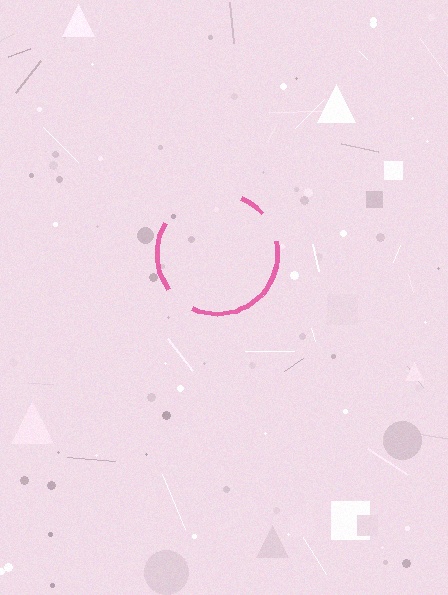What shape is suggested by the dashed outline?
The dashed outline suggests a circle.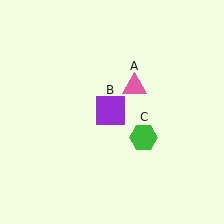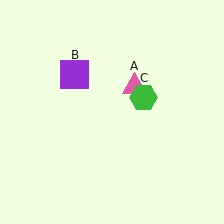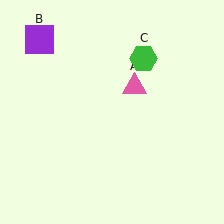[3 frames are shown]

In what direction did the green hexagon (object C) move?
The green hexagon (object C) moved up.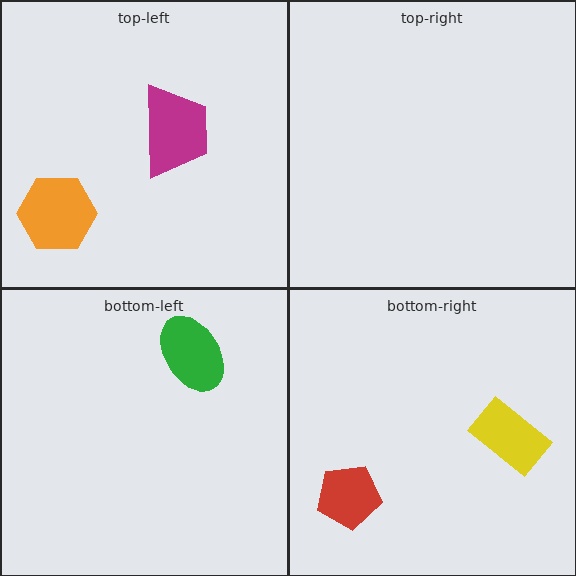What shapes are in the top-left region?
The magenta trapezoid, the orange hexagon.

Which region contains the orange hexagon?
The top-left region.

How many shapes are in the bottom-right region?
2.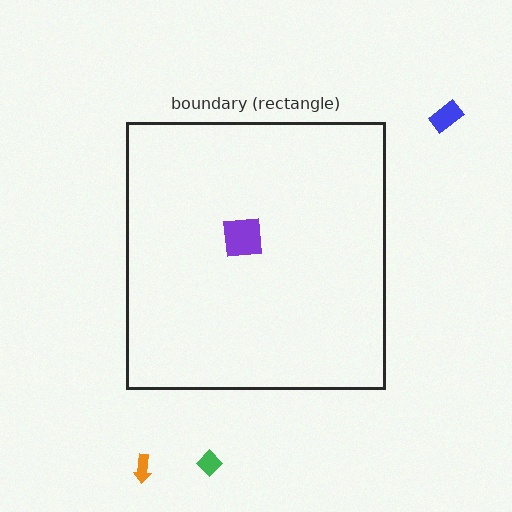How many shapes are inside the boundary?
1 inside, 3 outside.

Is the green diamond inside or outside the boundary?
Outside.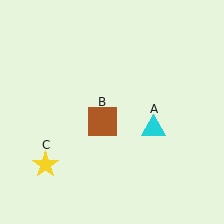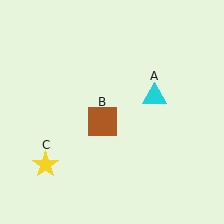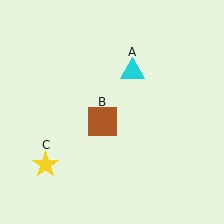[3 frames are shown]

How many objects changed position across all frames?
1 object changed position: cyan triangle (object A).